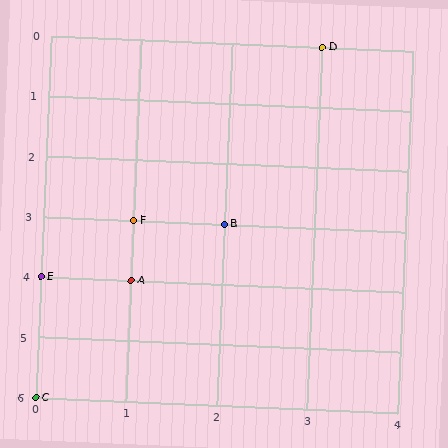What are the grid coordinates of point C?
Point C is at grid coordinates (0, 6).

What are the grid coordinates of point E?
Point E is at grid coordinates (0, 4).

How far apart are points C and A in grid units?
Points C and A are 1 column and 2 rows apart (about 2.2 grid units diagonally).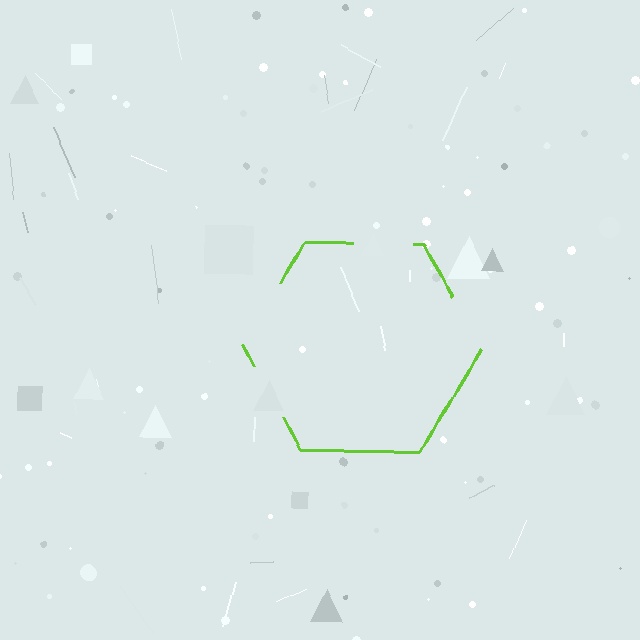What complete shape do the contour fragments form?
The contour fragments form a hexagon.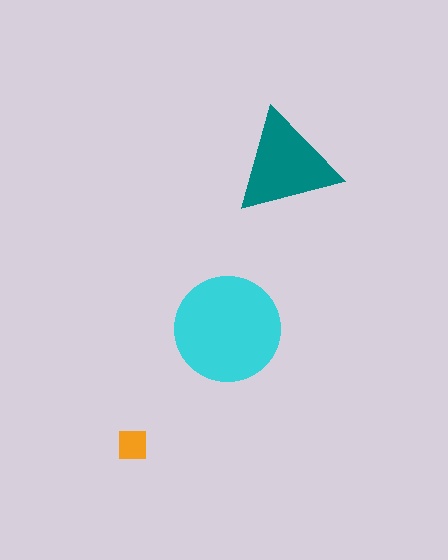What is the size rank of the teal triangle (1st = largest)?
2nd.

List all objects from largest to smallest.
The cyan circle, the teal triangle, the orange square.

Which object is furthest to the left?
The orange square is leftmost.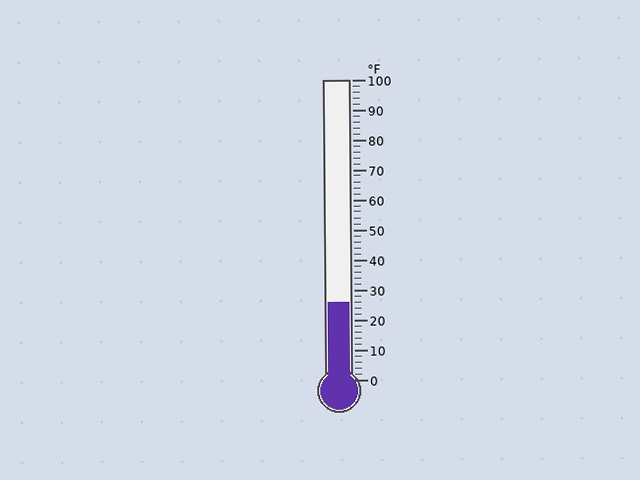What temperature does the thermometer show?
The thermometer shows approximately 26°F.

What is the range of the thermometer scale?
The thermometer scale ranges from 0°F to 100°F.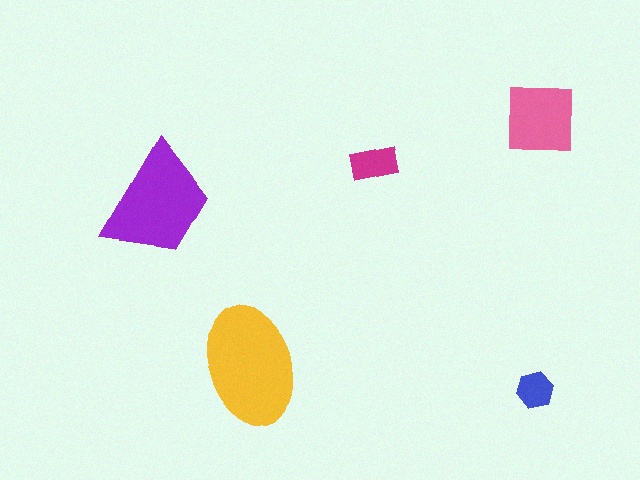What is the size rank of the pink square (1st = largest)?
3rd.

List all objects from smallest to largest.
The blue hexagon, the magenta rectangle, the pink square, the purple trapezoid, the yellow ellipse.